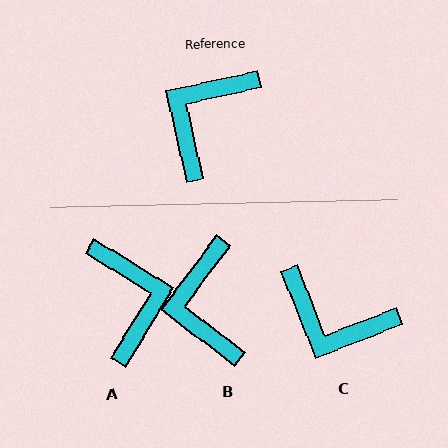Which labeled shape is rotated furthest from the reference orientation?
A, about 134 degrees away.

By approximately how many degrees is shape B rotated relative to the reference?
Approximately 41 degrees counter-clockwise.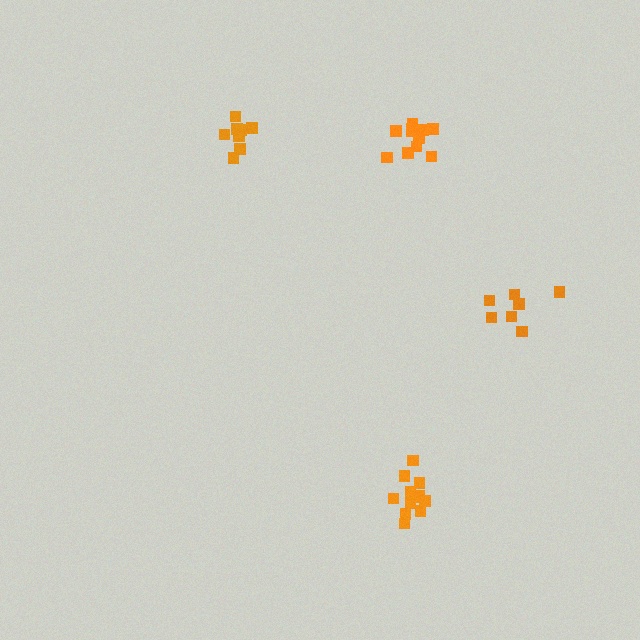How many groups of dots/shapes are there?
There are 4 groups.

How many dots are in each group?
Group 1: 12 dots, Group 2: 11 dots, Group 3: 7 dots, Group 4: 8 dots (38 total).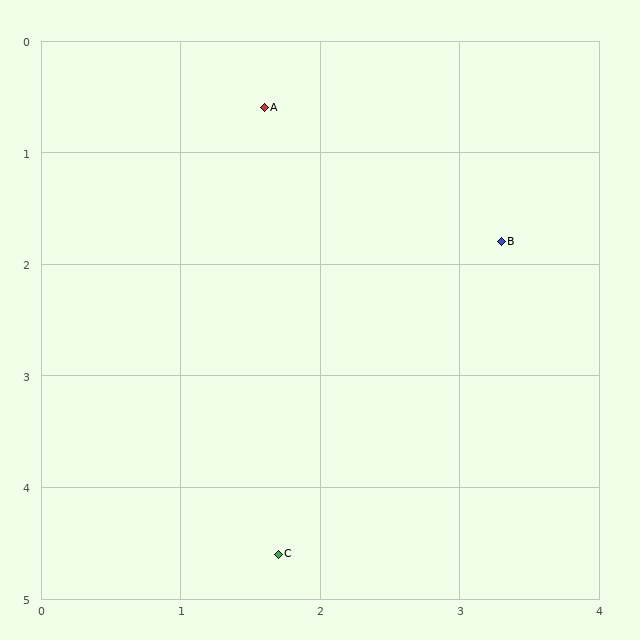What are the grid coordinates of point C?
Point C is at approximately (1.7, 4.6).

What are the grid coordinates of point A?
Point A is at approximately (1.6, 0.6).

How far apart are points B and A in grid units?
Points B and A are about 2.1 grid units apart.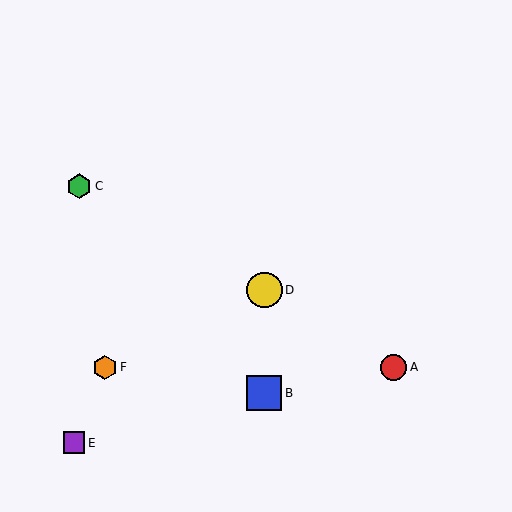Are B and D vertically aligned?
Yes, both are at x≈264.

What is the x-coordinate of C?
Object C is at x≈79.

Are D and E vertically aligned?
No, D is at x≈264 and E is at x≈74.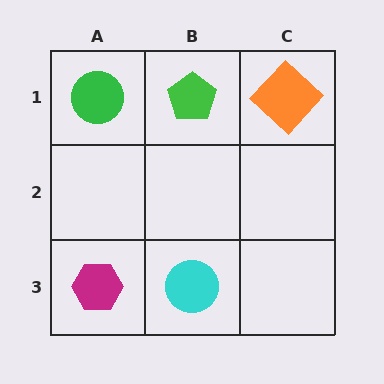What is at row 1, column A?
A green circle.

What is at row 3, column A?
A magenta hexagon.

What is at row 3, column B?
A cyan circle.